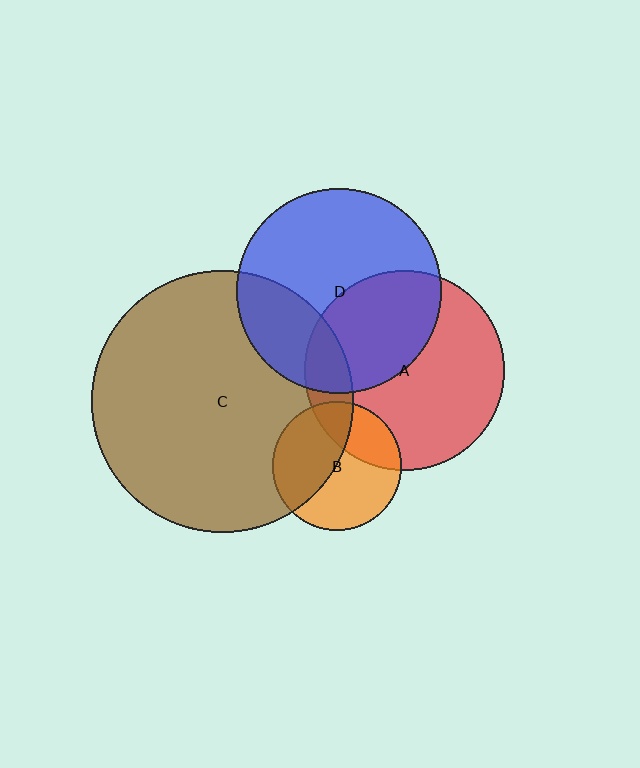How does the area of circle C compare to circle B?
Approximately 4.1 times.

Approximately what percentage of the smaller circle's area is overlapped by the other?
Approximately 30%.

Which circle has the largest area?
Circle C (brown).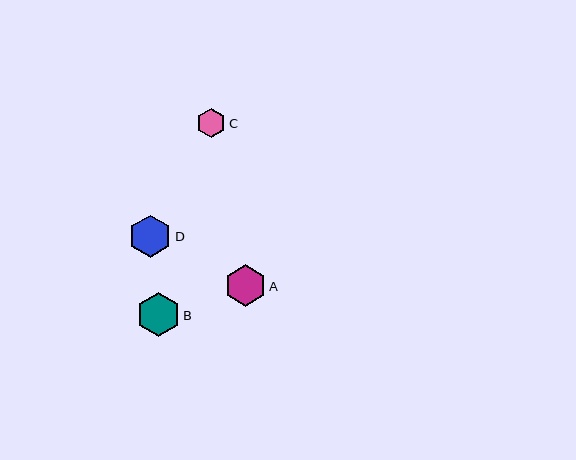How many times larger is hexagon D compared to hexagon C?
Hexagon D is approximately 1.5 times the size of hexagon C.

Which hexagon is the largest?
Hexagon B is the largest with a size of approximately 44 pixels.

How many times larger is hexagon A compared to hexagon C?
Hexagon A is approximately 1.4 times the size of hexagon C.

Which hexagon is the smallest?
Hexagon C is the smallest with a size of approximately 29 pixels.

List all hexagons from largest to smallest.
From largest to smallest: B, D, A, C.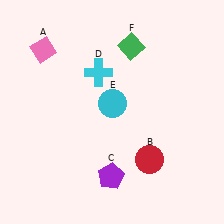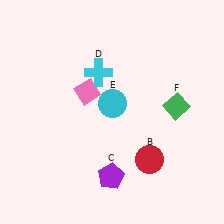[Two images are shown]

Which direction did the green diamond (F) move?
The green diamond (F) moved down.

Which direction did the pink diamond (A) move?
The pink diamond (A) moved right.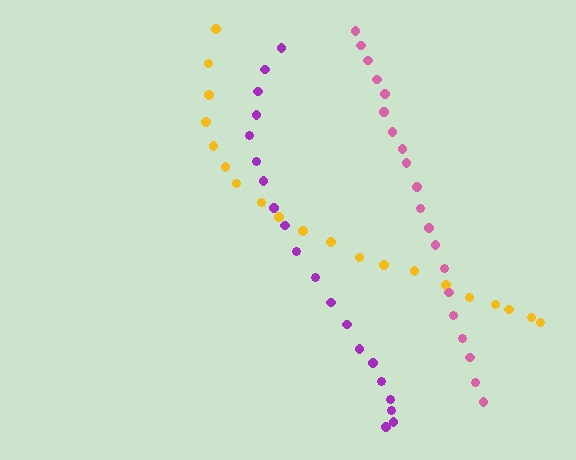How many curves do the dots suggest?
There are 3 distinct paths.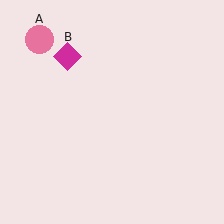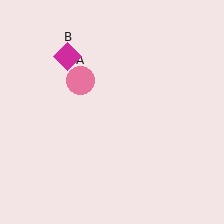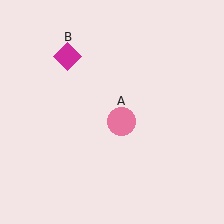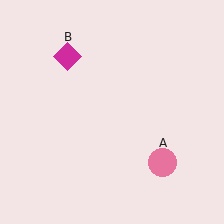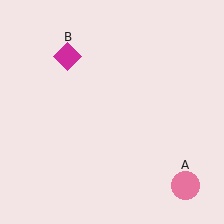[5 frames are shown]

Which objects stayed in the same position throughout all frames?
Magenta diamond (object B) remained stationary.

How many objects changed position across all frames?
1 object changed position: pink circle (object A).